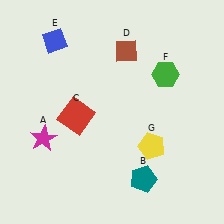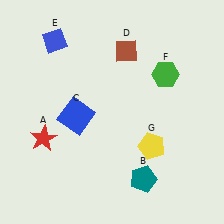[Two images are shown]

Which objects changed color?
A changed from magenta to red. C changed from red to blue.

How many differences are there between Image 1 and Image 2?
There are 2 differences between the two images.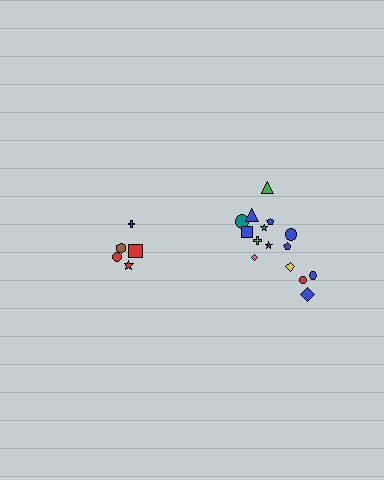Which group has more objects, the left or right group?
The right group.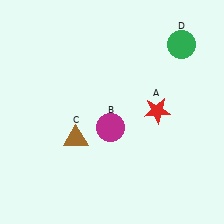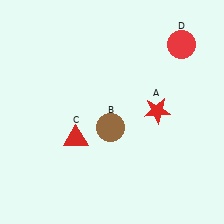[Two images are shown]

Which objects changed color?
B changed from magenta to brown. C changed from brown to red. D changed from green to red.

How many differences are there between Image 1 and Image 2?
There are 3 differences between the two images.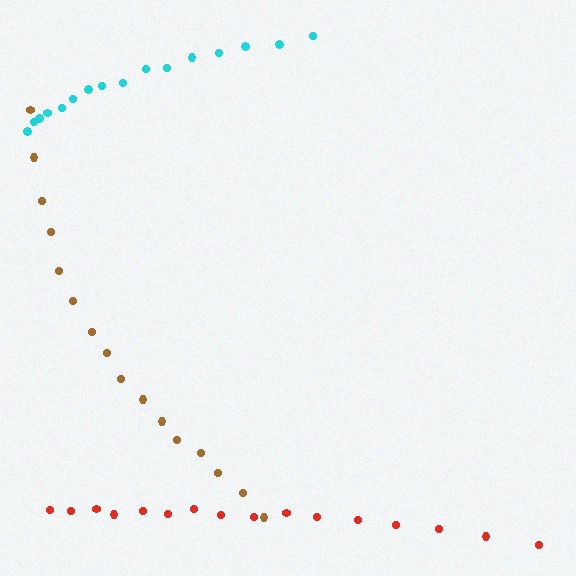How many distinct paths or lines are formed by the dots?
There are 3 distinct paths.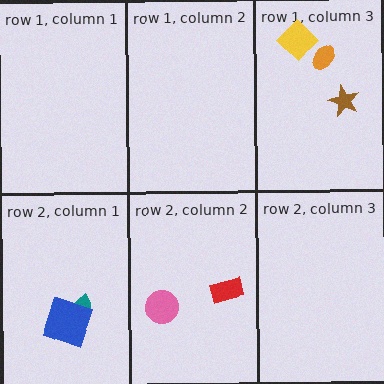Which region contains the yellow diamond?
The row 1, column 3 region.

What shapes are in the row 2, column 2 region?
The red rectangle, the pink circle.